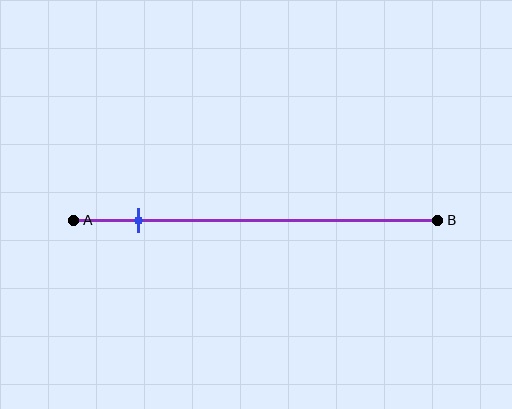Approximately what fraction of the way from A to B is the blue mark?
The blue mark is approximately 20% of the way from A to B.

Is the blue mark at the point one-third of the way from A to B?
No, the mark is at about 20% from A, not at the 33% one-third point.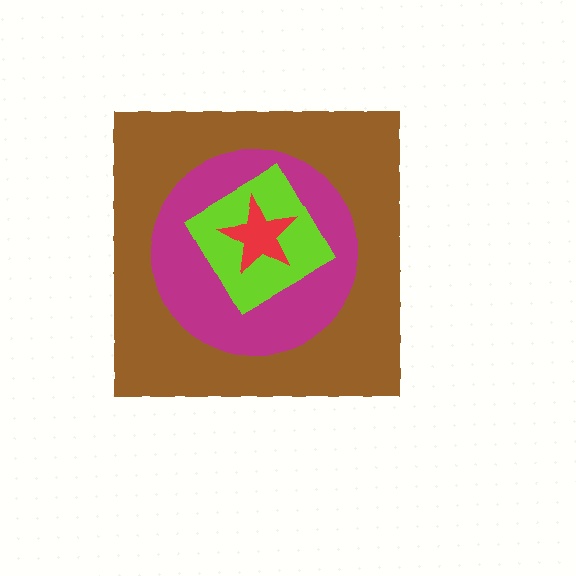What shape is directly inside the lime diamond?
The red star.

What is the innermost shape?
The red star.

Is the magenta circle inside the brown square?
Yes.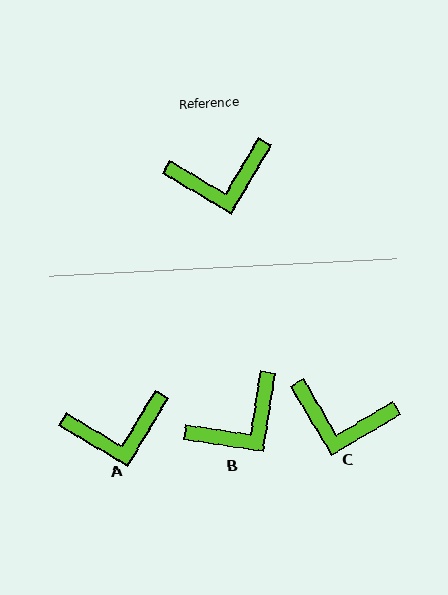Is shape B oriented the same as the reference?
No, it is off by about 22 degrees.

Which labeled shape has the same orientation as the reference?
A.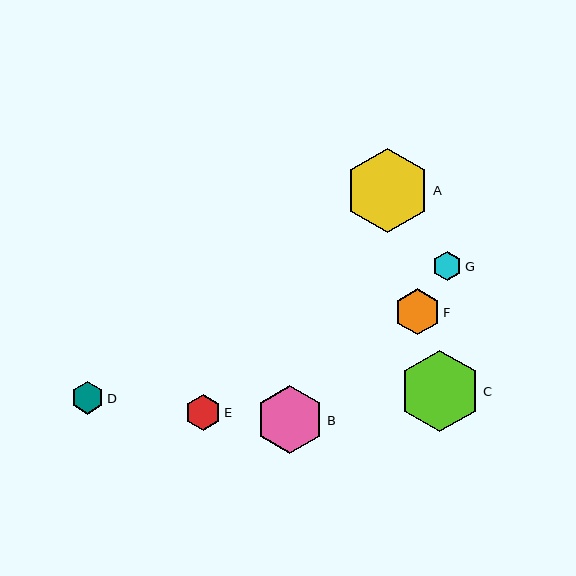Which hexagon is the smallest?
Hexagon G is the smallest with a size of approximately 30 pixels.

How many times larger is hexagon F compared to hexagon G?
Hexagon F is approximately 1.5 times the size of hexagon G.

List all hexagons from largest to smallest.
From largest to smallest: A, C, B, F, E, D, G.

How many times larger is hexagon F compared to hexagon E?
Hexagon F is approximately 1.3 times the size of hexagon E.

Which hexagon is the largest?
Hexagon A is the largest with a size of approximately 85 pixels.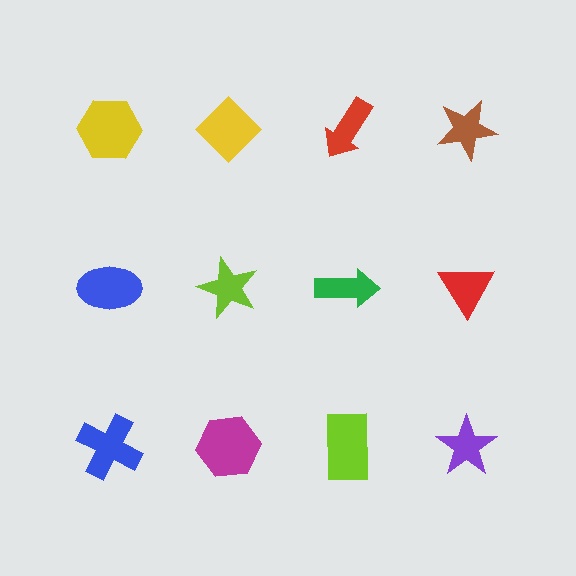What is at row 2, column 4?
A red triangle.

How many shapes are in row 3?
4 shapes.